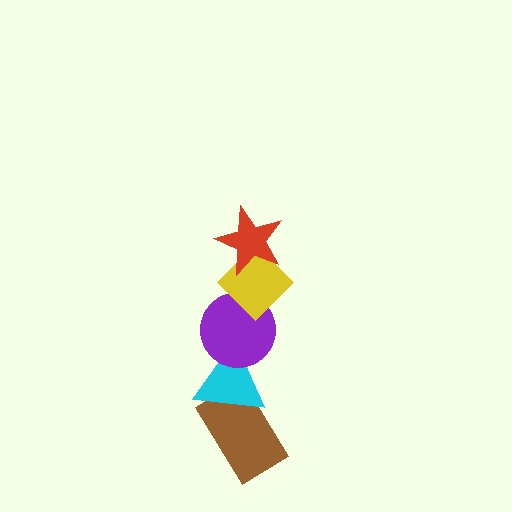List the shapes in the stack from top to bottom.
From top to bottom: the red star, the yellow diamond, the purple circle, the cyan triangle, the brown rectangle.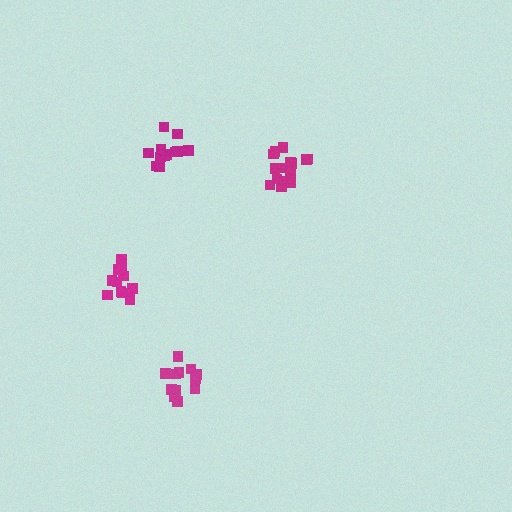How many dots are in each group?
Group 1: 11 dots, Group 2: 12 dots, Group 3: 15 dots, Group 4: 13 dots (51 total).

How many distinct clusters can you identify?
There are 4 distinct clusters.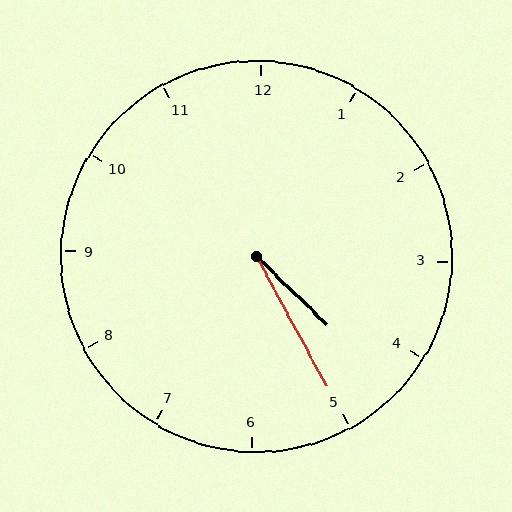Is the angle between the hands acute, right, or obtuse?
It is acute.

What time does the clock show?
4:25.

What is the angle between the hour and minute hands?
Approximately 18 degrees.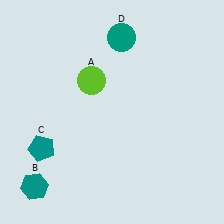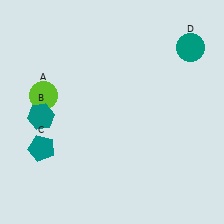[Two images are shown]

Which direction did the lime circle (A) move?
The lime circle (A) moved left.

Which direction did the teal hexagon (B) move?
The teal hexagon (B) moved up.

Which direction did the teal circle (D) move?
The teal circle (D) moved right.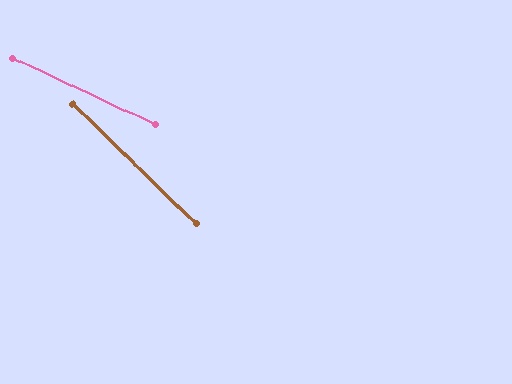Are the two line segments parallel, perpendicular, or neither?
Neither parallel nor perpendicular — they differ by about 19°.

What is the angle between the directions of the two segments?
Approximately 19 degrees.